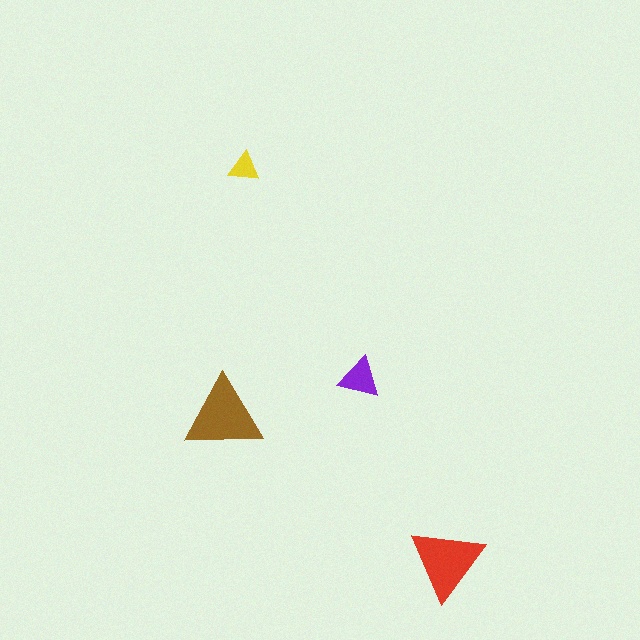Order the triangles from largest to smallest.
the brown one, the red one, the purple one, the yellow one.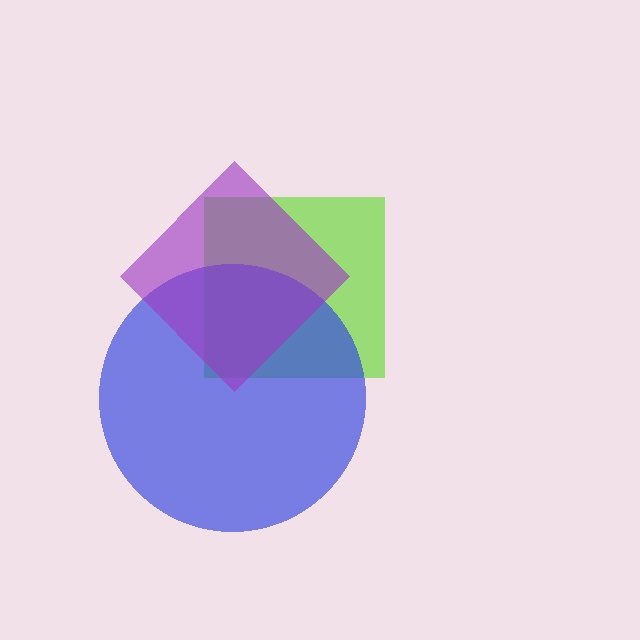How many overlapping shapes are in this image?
There are 3 overlapping shapes in the image.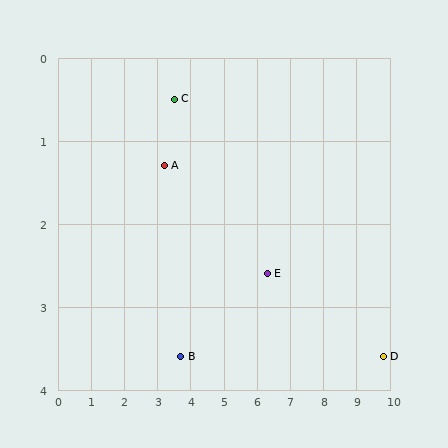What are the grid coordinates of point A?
Point A is at approximately (3.2, 1.3).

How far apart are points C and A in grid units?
Points C and A are about 0.9 grid units apart.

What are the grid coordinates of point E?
Point E is at approximately (6.3, 2.6).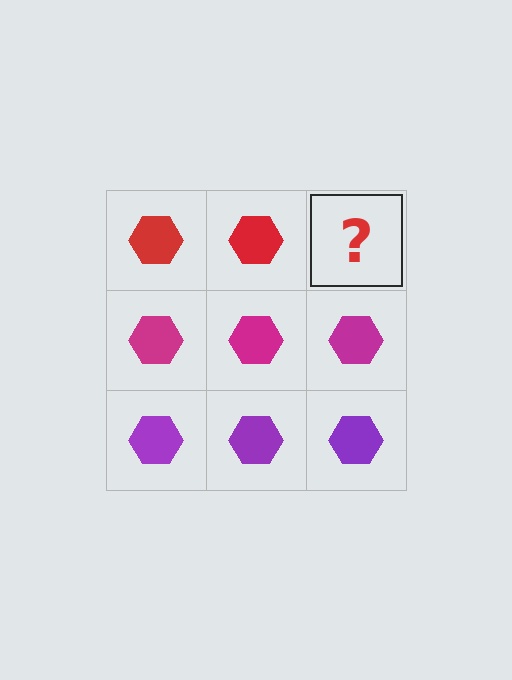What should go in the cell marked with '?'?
The missing cell should contain a red hexagon.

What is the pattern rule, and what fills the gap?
The rule is that each row has a consistent color. The gap should be filled with a red hexagon.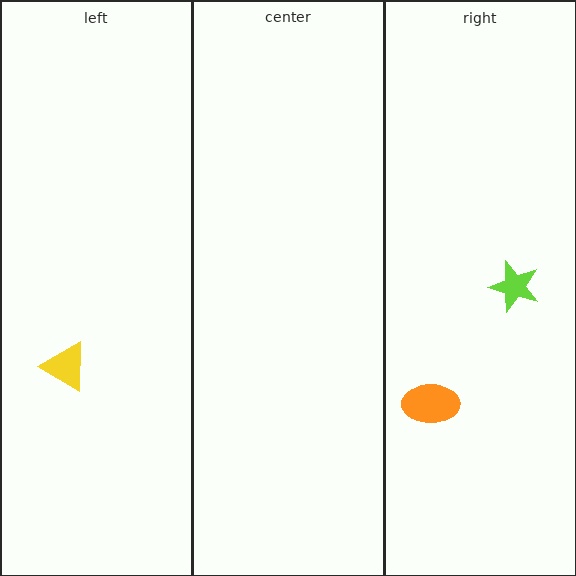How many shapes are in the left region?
1.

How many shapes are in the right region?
2.